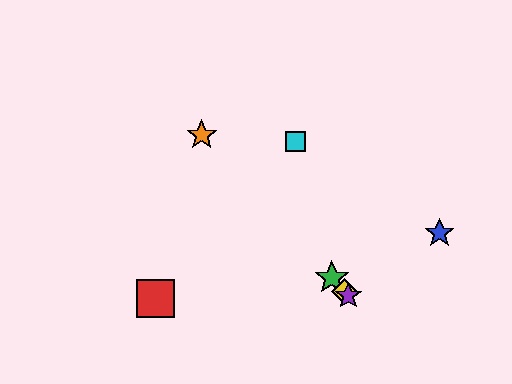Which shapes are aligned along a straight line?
The green star, the yellow diamond, the purple star, the orange star are aligned along a straight line.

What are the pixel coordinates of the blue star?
The blue star is at (440, 233).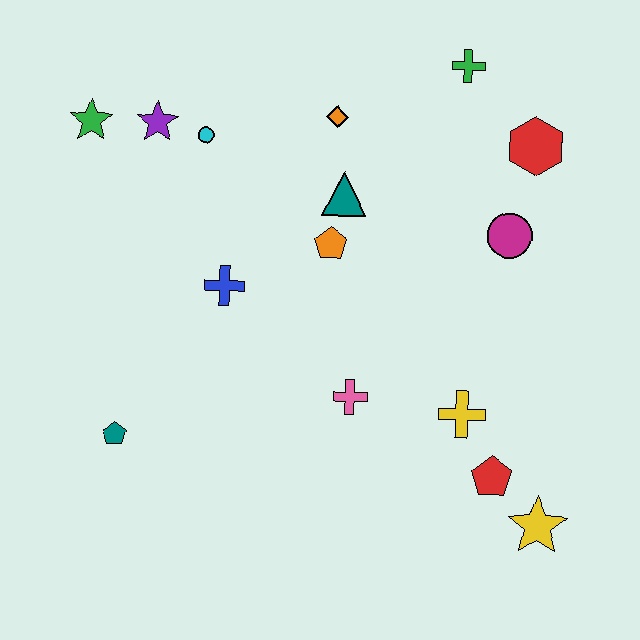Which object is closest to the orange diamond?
The teal triangle is closest to the orange diamond.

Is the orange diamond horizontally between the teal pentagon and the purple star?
No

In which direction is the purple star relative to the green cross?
The purple star is to the left of the green cross.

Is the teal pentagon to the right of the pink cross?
No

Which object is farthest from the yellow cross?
The green star is farthest from the yellow cross.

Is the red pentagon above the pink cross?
No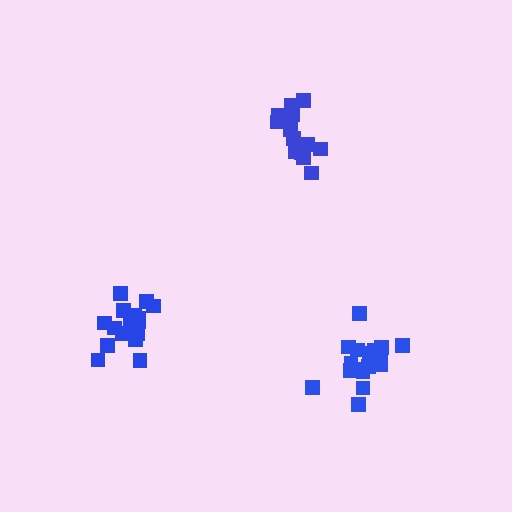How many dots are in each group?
Group 1: 18 dots, Group 2: 15 dots, Group 3: 17 dots (50 total).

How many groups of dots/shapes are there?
There are 3 groups.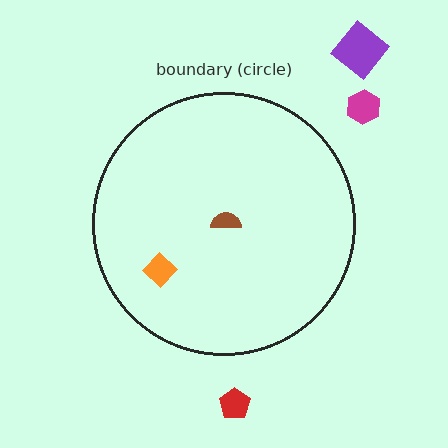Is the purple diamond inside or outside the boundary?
Outside.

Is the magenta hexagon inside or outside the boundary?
Outside.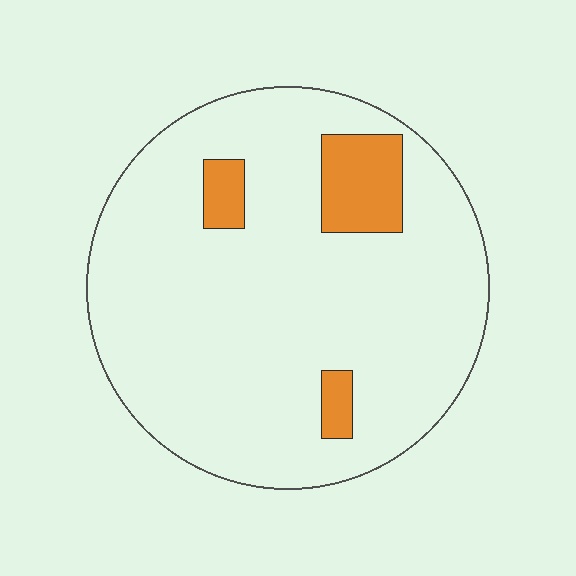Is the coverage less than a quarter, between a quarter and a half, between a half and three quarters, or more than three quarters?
Less than a quarter.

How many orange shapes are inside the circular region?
3.